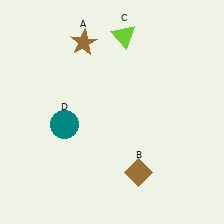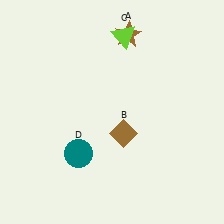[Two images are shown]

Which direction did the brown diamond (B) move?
The brown diamond (B) moved up.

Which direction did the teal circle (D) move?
The teal circle (D) moved down.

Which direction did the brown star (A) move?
The brown star (A) moved right.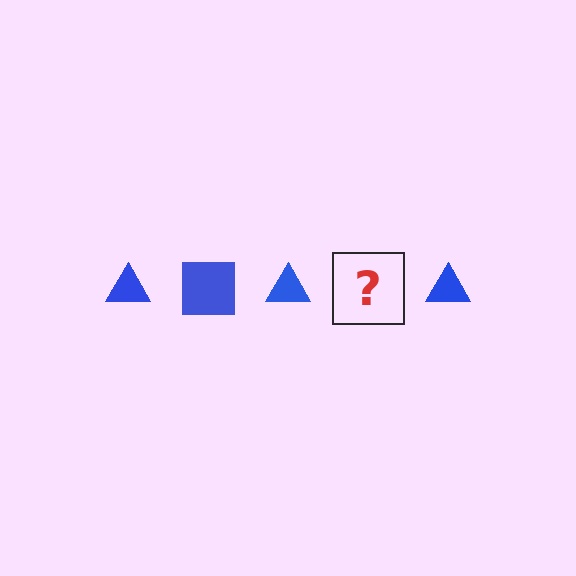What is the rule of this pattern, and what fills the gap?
The rule is that the pattern cycles through triangle, square shapes in blue. The gap should be filled with a blue square.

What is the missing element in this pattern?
The missing element is a blue square.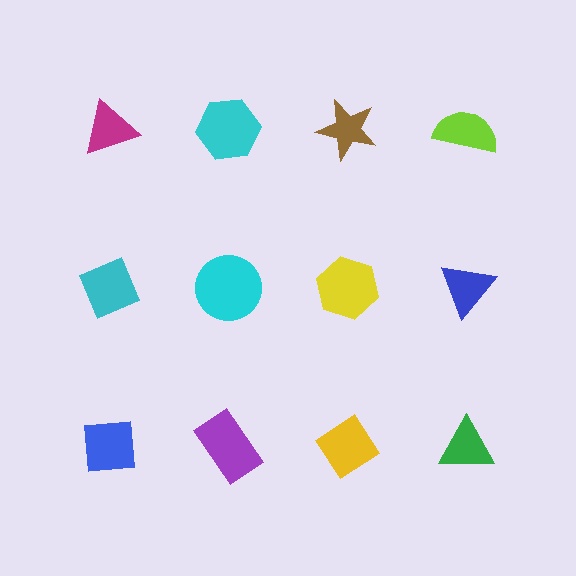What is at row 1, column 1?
A magenta triangle.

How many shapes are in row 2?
4 shapes.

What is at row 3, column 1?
A blue square.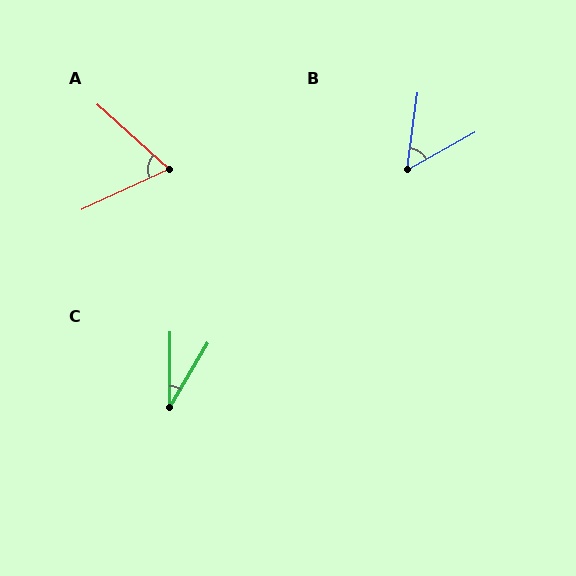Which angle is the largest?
A, at approximately 66 degrees.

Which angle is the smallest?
C, at approximately 31 degrees.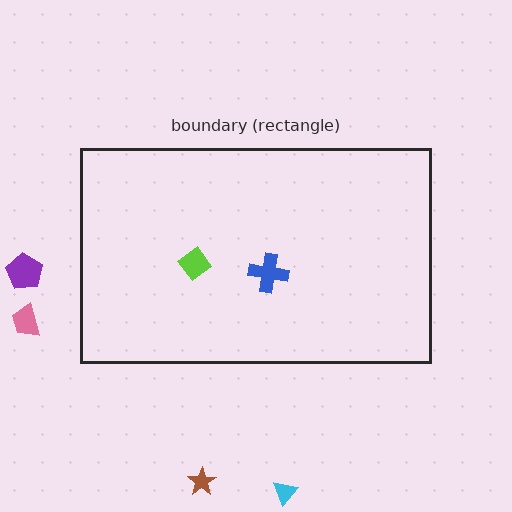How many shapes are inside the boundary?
2 inside, 4 outside.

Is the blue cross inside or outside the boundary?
Inside.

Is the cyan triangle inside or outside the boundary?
Outside.